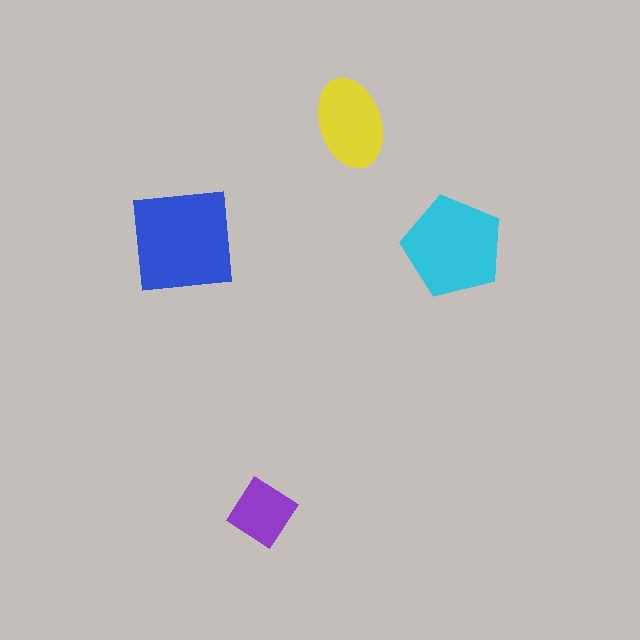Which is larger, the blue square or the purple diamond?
The blue square.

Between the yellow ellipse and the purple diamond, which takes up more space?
The yellow ellipse.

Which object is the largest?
The blue square.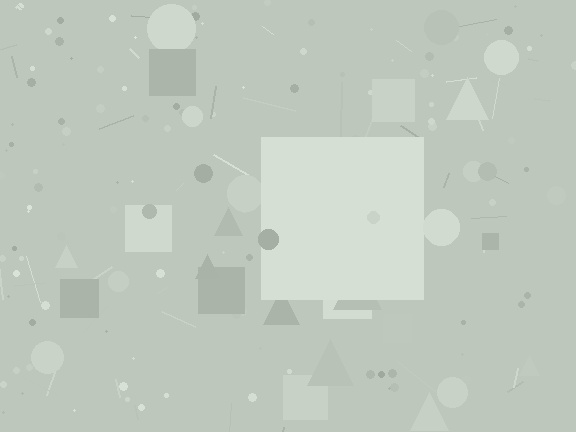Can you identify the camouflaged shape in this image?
The camouflaged shape is a square.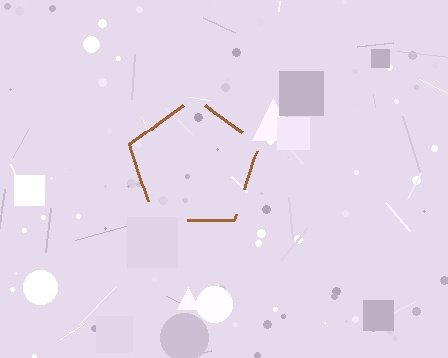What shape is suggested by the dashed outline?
The dashed outline suggests a pentagon.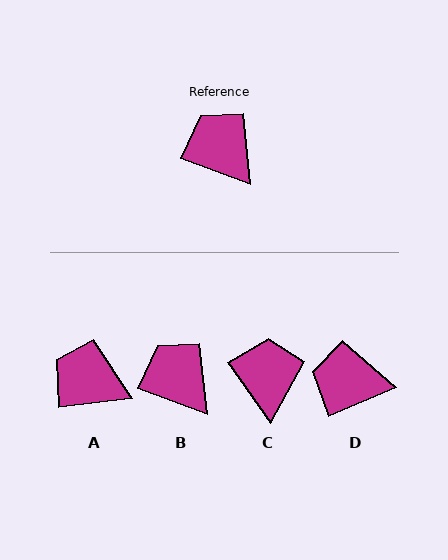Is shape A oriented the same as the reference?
No, it is off by about 27 degrees.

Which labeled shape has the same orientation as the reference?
B.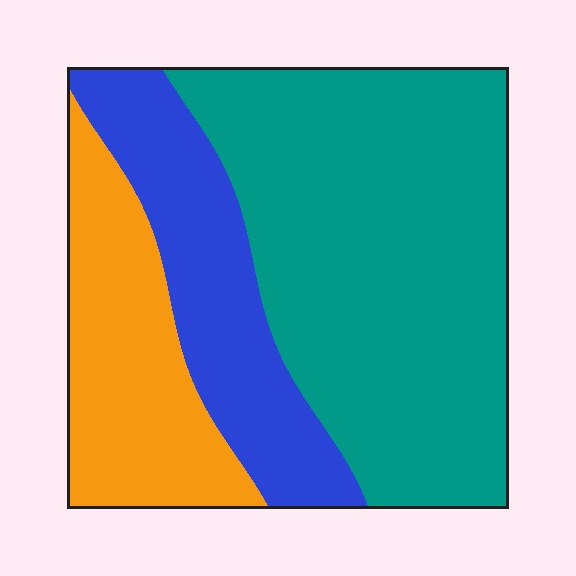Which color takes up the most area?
Teal, at roughly 55%.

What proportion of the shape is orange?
Orange takes up about one fifth (1/5) of the shape.